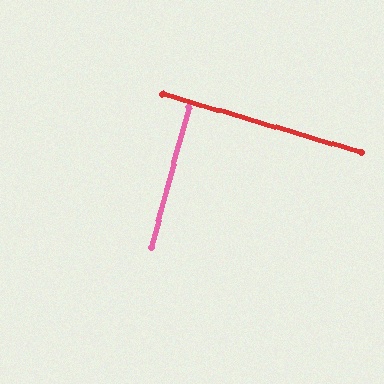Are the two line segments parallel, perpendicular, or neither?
Perpendicular — they meet at approximately 89°.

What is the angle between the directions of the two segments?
Approximately 89 degrees.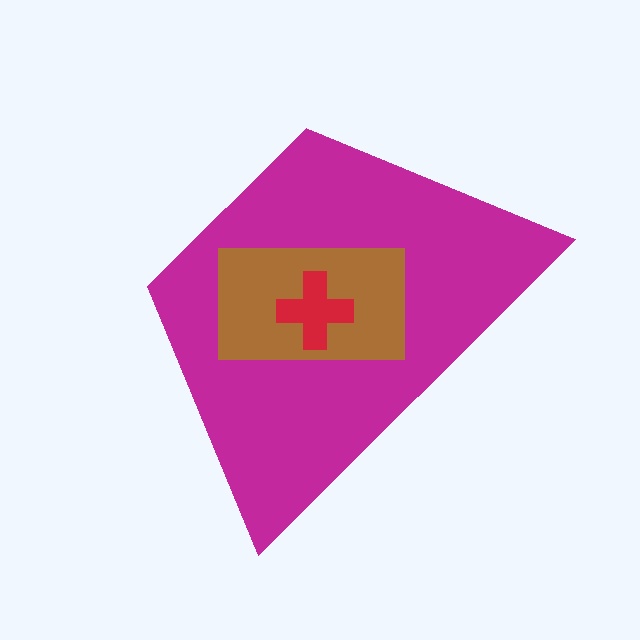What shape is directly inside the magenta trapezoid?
The brown rectangle.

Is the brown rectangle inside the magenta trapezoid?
Yes.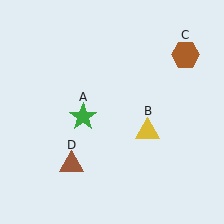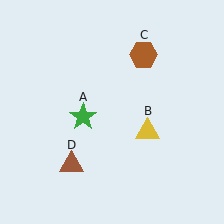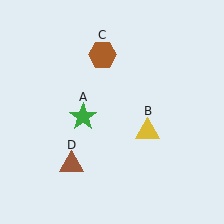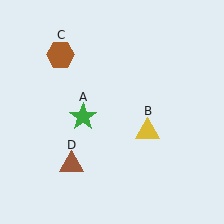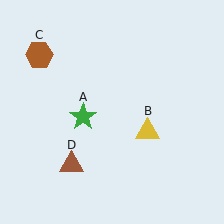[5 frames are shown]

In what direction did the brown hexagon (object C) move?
The brown hexagon (object C) moved left.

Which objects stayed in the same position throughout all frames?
Green star (object A) and yellow triangle (object B) and brown triangle (object D) remained stationary.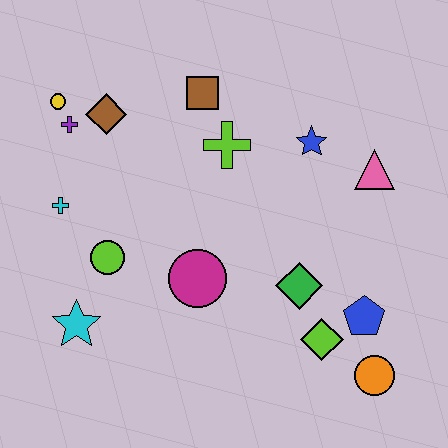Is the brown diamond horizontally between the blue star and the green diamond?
No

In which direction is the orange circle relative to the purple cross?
The orange circle is to the right of the purple cross.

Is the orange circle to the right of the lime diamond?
Yes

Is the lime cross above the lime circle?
Yes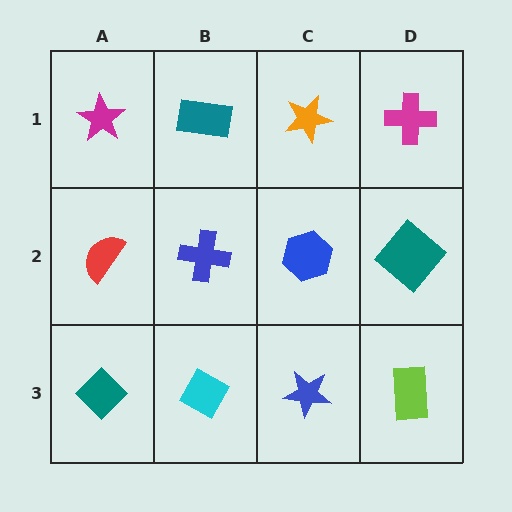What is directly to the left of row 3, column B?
A teal diamond.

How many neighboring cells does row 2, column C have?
4.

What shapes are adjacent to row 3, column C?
A blue hexagon (row 2, column C), a cyan diamond (row 3, column B), a lime rectangle (row 3, column D).